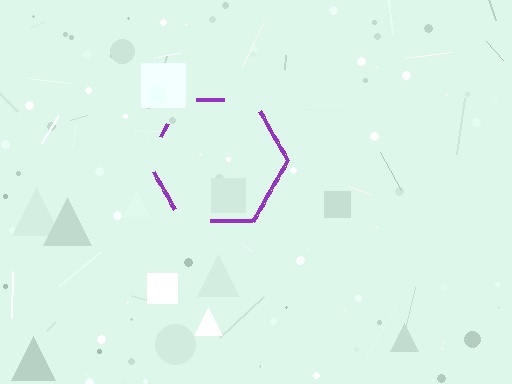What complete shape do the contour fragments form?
The contour fragments form a hexagon.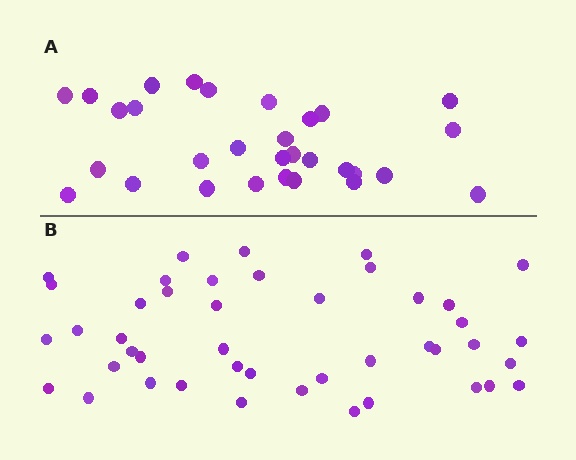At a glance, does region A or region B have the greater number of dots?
Region B (the bottom region) has more dots.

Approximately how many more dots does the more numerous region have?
Region B has approximately 15 more dots than region A.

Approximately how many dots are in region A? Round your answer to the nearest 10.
About 30 dots.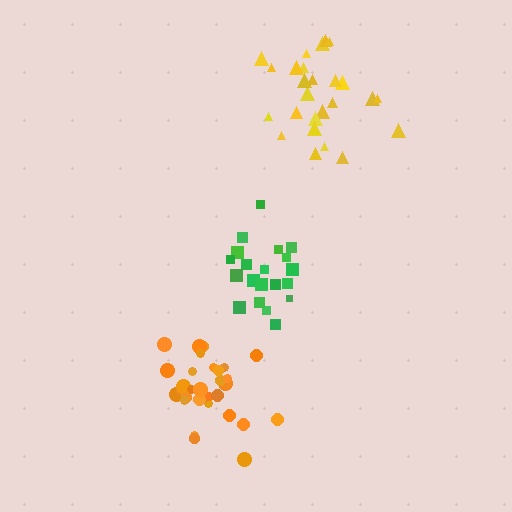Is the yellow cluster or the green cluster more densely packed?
Green.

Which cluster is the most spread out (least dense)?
Yellow.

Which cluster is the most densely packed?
Green.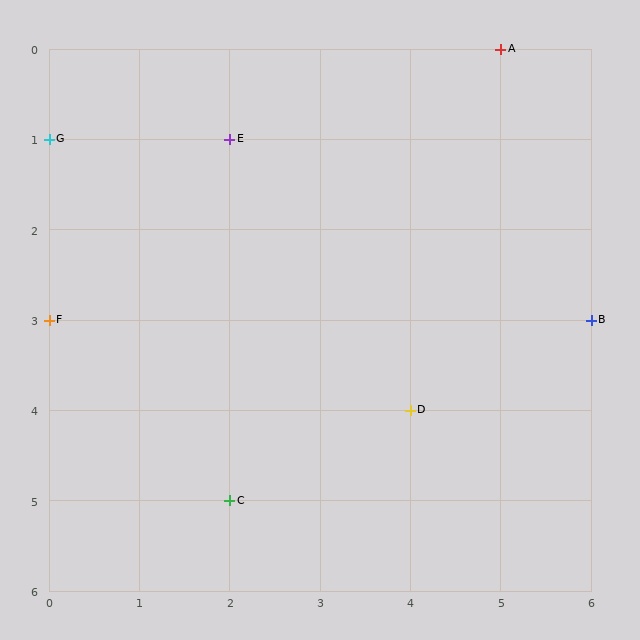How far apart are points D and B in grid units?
Points D and B are 2 columns and 1 row apart (about 2.2 grid units diagonally).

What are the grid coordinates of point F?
Point F is at grid coordinates (0, 3).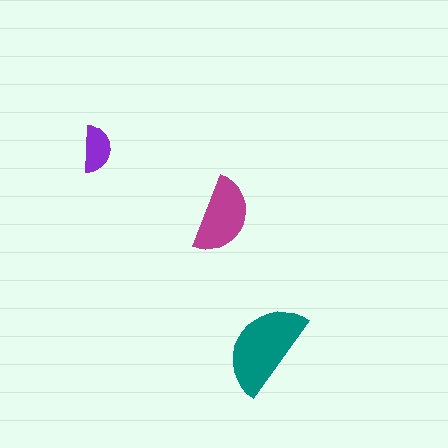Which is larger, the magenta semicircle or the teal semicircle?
The teal one.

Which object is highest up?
The purple semicircle is topmost.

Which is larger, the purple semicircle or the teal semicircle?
The teal one.